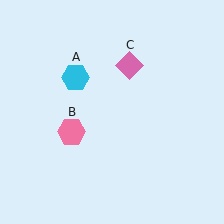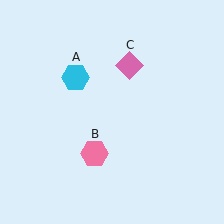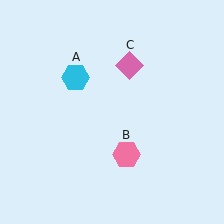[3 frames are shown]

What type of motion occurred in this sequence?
The pink hexagon (object B) rotated counterclockwise around the center of the scene.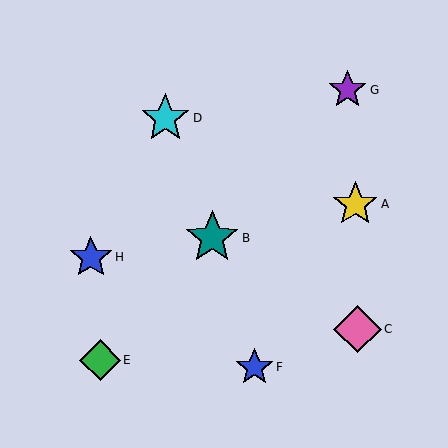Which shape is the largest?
The teal star (labeled B) is the largest.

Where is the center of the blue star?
The center of the blue star is at (255, 367).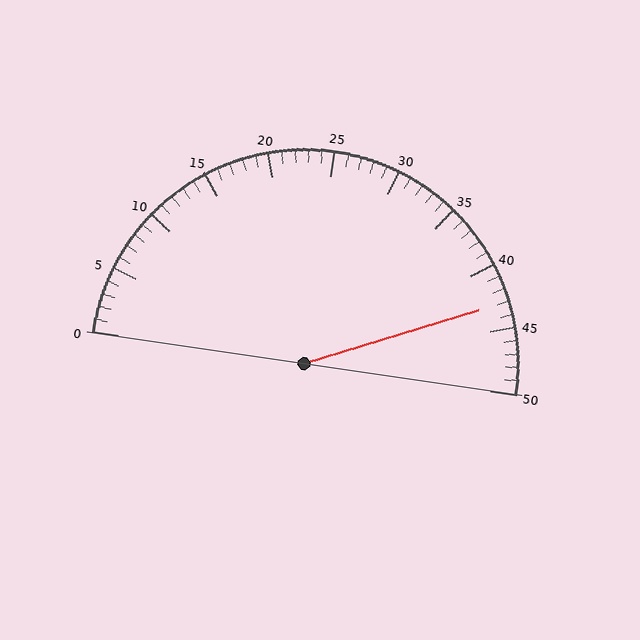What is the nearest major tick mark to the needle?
The nearest major tick mark is 45.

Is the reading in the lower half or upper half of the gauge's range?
The reading is in the upper half of the range (0 to 50).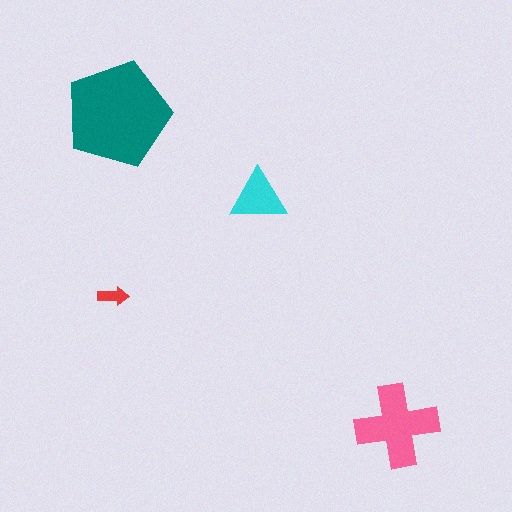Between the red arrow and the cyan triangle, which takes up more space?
The cyan triangle.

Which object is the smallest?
The red arrow.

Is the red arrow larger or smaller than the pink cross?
Smaller.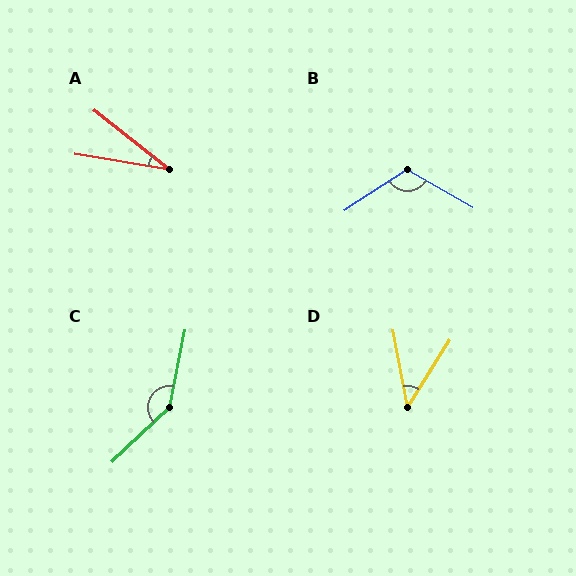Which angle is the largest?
C, at approximately 145 degrees.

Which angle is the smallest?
A, at approximately 29 degrees.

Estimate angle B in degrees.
Approximately 117 degrees.